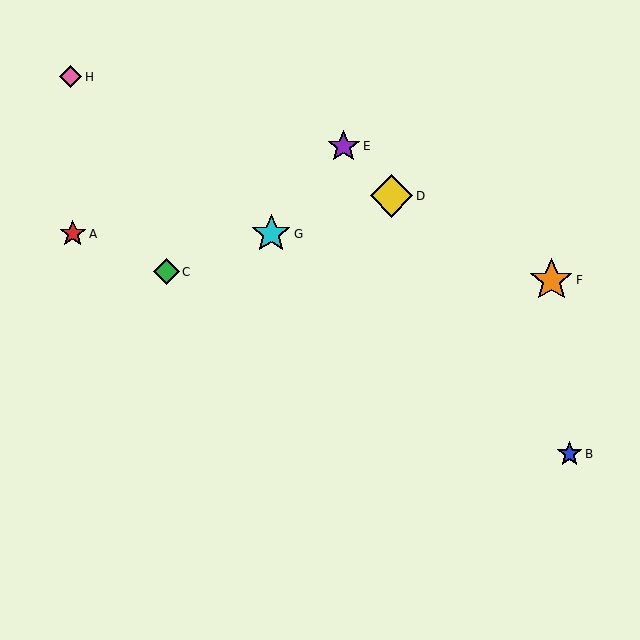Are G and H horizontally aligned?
No, G is at y≈234 and H is at y≈77.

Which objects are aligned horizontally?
Objects A, G are aligned horizontally.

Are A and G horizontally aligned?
Yes, both are at y≈234.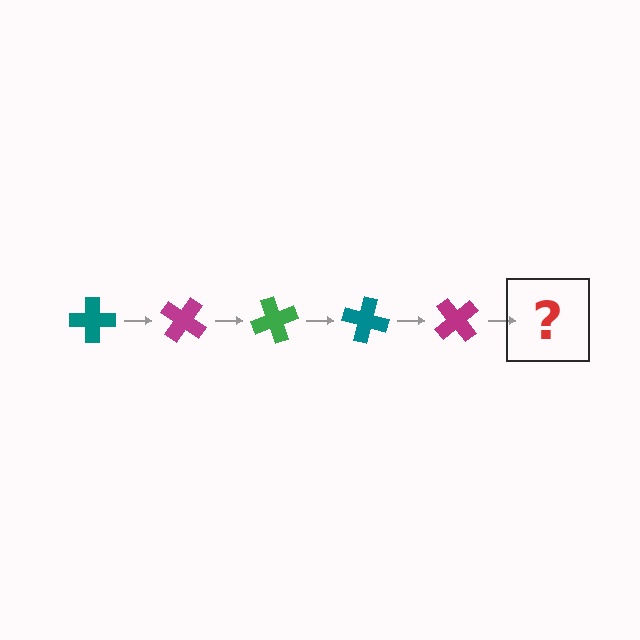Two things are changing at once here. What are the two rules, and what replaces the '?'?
The two rules are that it rotates 35 degrees each step and the color cycles through teal, magenta, and green. The '?' should be a green cross, rotated 175 degrees from the start.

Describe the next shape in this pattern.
It should be a green cross, rotated 175 degrees from the start.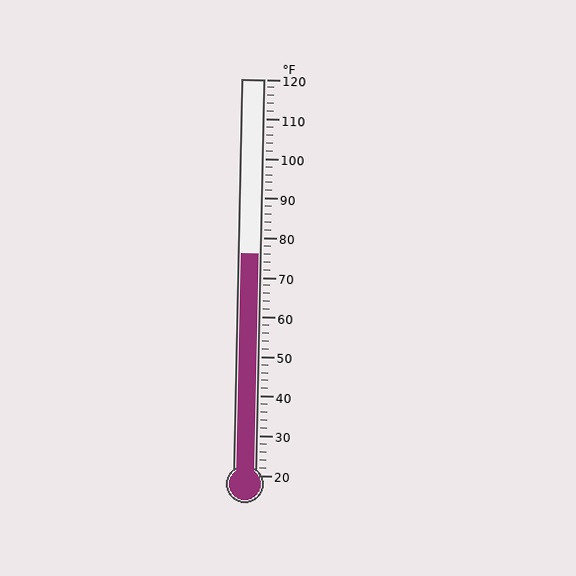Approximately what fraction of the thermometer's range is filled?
The thermometer is filled to approximately 55% of its range.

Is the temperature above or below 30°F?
The temperature is above 30°F.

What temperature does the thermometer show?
The thermometer shows approximately 76°F.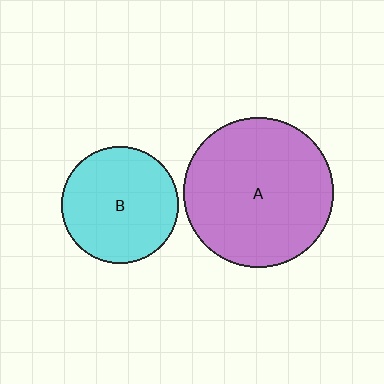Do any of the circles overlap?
No, none of the circles overlap.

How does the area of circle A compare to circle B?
Approximately 1.6 times.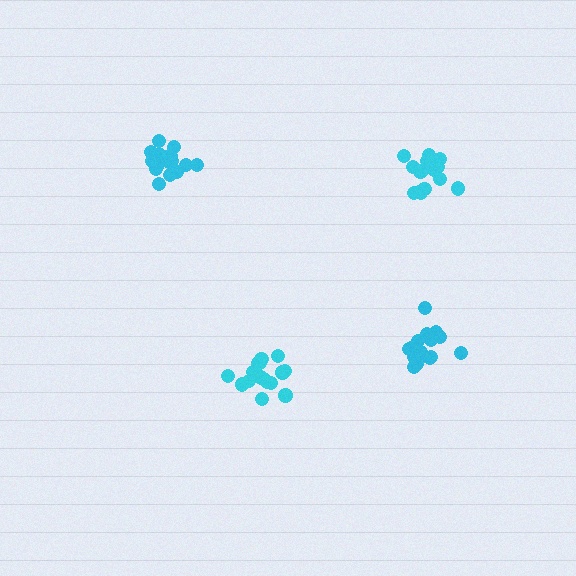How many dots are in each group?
Group 1: 17 dots, Group 2: 17 dots, Group 3: 16 dots, Group 4: 16 dots (66 total).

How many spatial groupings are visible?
There are 4 spatial groupings.